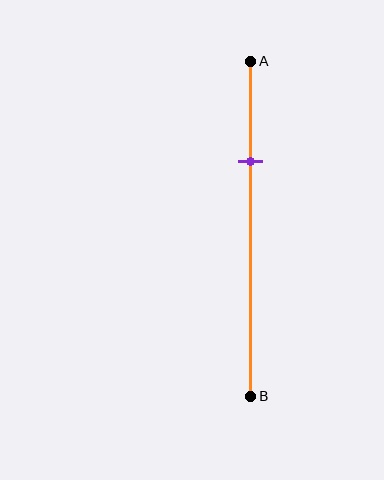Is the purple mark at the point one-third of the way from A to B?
No, the mark is at about 30% from A, not at the 33% one-third point.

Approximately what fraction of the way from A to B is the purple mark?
The purple mark is approximately 30% of the way from A to B.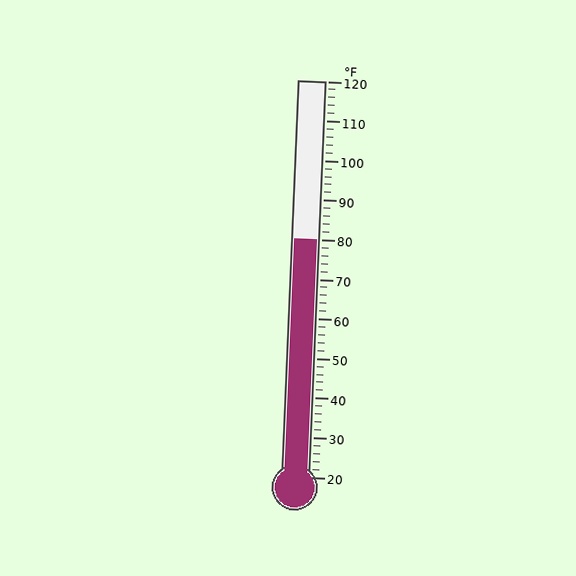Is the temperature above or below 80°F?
The temperature is at 80°F.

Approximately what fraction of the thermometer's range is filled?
The thermometer is filled to approximately 60% of its range.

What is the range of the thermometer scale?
The thermometer scale ranges from 20°F to 120°F.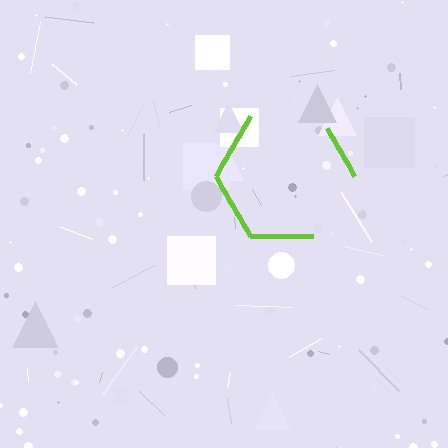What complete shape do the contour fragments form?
The contour fragments form a hexagon.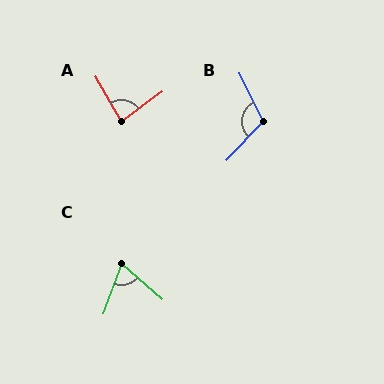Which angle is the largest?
B, at approximately 111 degrees.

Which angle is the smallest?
C, at approximately 68 degrees.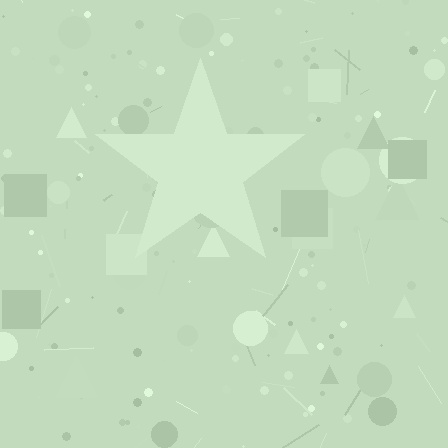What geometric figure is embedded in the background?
A star is embedded in the background.